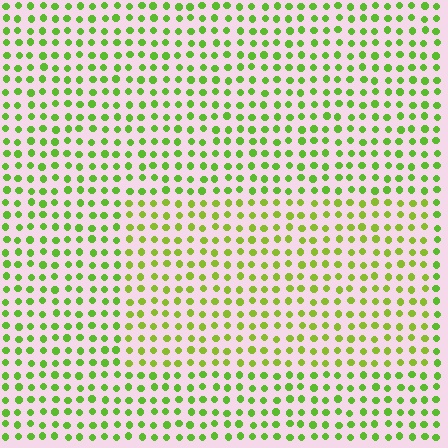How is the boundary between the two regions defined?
The boundary is defined purely by a slight shift in hue (about 20 degrees). Spacing, size, and orientation are identical on both sides.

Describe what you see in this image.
The image is filled with small lime elements in a uniform arrangement. A rectangle-shaped region is visible where the elements are tinted to a slightly different hue, forming a subtle color boundary.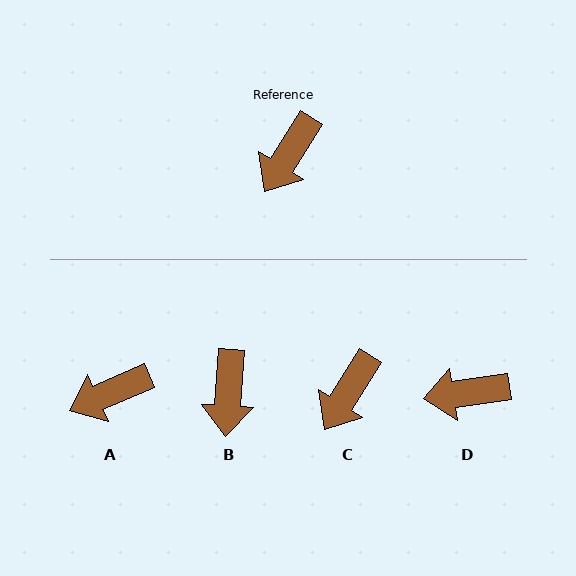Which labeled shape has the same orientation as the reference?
C.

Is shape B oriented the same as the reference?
No, it is off by about 28 degrees.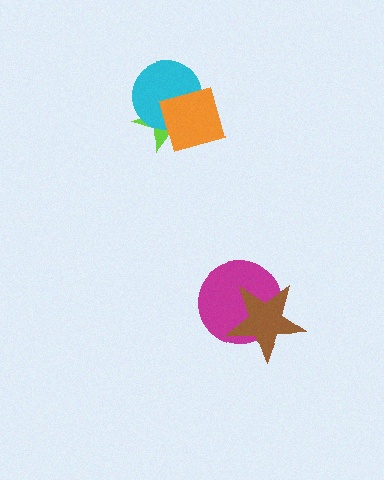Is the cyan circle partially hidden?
Yes, it is partially covered by another shape.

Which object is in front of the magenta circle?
The brown star is in front of the magenta circle.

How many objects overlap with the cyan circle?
2 objects overlap with the cyan circle.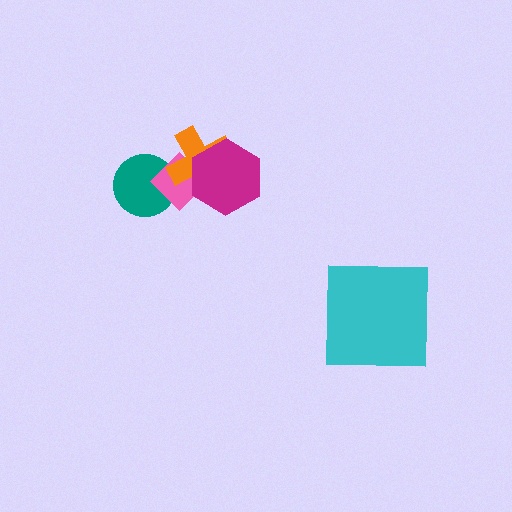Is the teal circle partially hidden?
Yes, it is partially covered by another shape.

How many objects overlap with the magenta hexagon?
2 objects overlap with the magenta hexagon.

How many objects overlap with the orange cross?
2 objects overlap with the orange cross.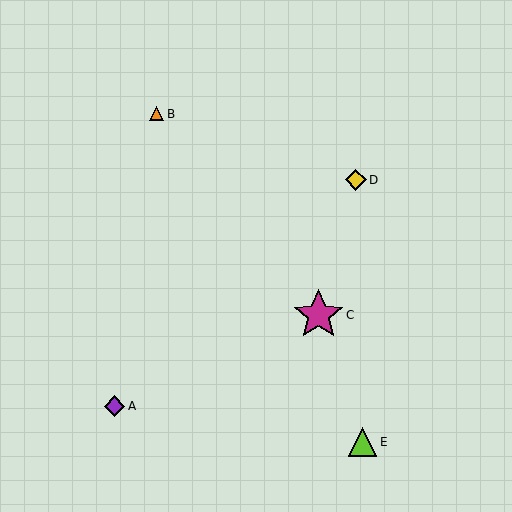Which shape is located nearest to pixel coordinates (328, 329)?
The magenta star (labeled C) at (319, 315) is nearest to that location.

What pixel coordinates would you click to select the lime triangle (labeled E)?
Click at (363, 442) to select the lime triangle E.